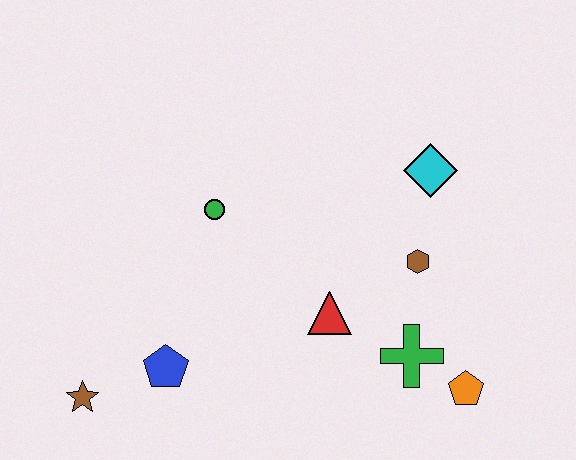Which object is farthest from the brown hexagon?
The brown star is farthest from the brown hexagon.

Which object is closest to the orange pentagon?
The green cross is closest to the orange pentagon.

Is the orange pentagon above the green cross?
No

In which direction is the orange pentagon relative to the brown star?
The orange pentagon is to the right of the brown star.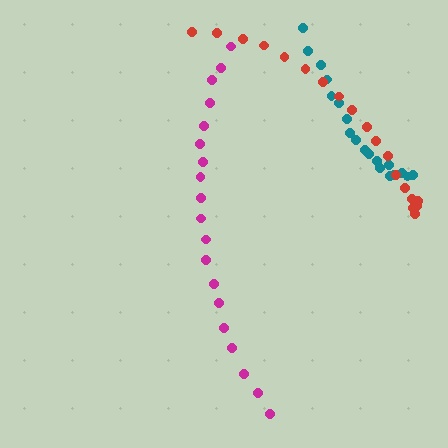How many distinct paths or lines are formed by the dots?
There are 3 distinct paths.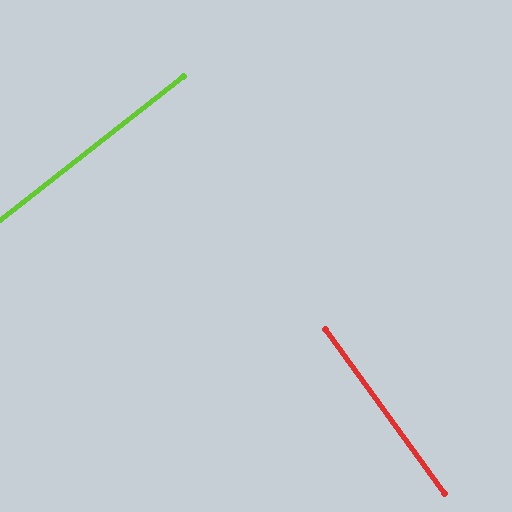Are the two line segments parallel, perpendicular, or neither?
Perpendicular — they meet at approximately 88°.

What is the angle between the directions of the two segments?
Approximately 88 degrees.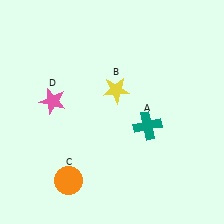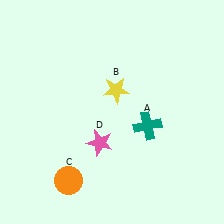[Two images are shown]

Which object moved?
The pink star (D) moved right.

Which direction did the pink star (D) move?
The pink star (D) moved right.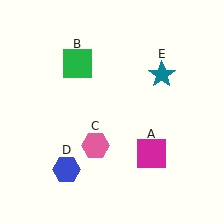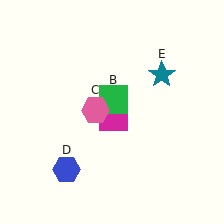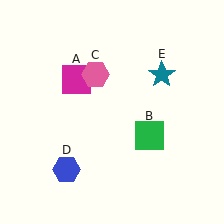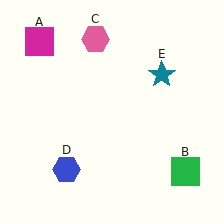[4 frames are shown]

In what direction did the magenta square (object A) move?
The magenta square (object A) moved up and to the left.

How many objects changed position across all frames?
3 objects changed position: magenta square (object A), green square (object B), pink hexagon (object C).